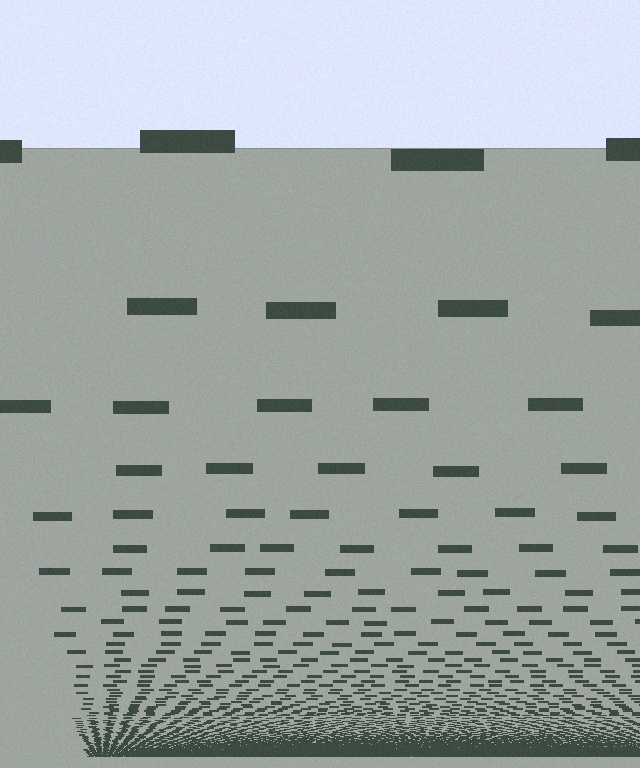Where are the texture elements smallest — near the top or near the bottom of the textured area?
Near the bottom.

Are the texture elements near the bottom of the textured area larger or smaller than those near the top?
Smaller. The gradient is inverted — elements near the bottom are smaller and denser.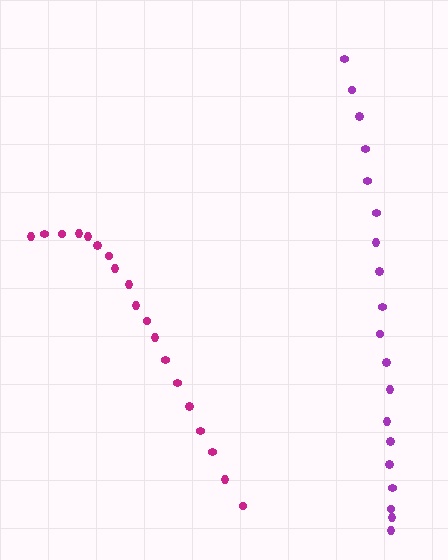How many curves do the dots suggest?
There are 2 distinct paths.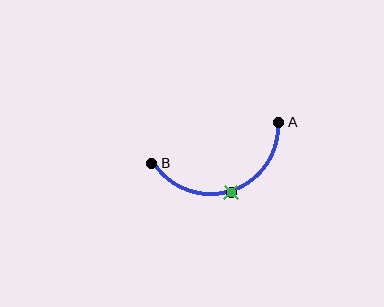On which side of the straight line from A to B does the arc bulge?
The arc bulges below the straight line connecting A and B.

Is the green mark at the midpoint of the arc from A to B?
Yes. The green mark lies on the arc at equal arc-length from both A and B — it is the arc midpoint.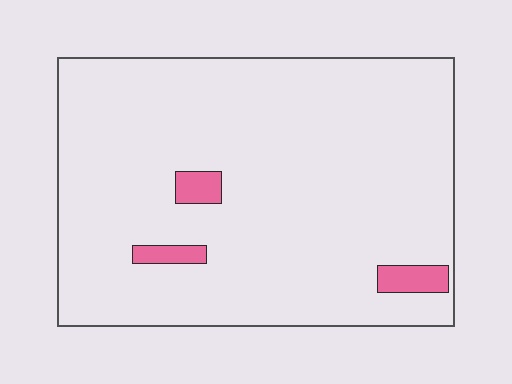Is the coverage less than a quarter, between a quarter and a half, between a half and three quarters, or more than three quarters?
Less than a quarter.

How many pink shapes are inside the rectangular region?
3.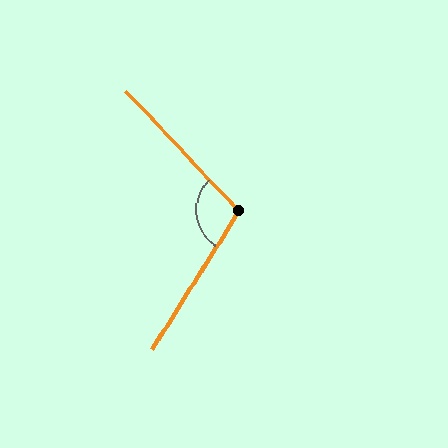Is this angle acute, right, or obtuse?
It is obtuse.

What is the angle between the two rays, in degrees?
Approximately 105 degrees.